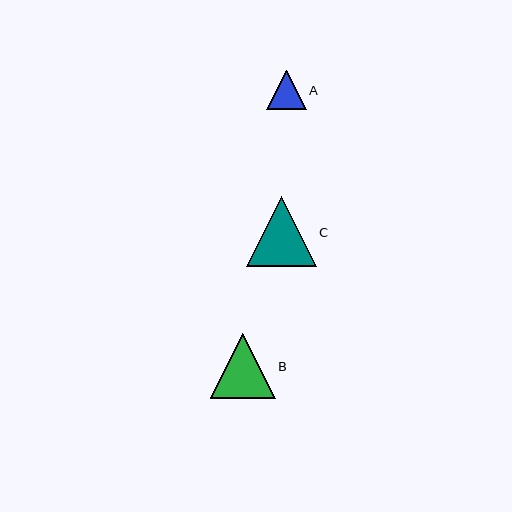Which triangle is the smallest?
Triangle A is the smallest with a size of approximately 39 pixels.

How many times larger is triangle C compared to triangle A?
Triangle C is approximately 1.8 times the size of triangle A.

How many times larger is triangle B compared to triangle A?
Triangle B is approximately 1.6 times the size of triangle A.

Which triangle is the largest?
Triangle C is the largest with a size of approximately 70 pixels.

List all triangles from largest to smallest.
From largest to smallest: C, B, A.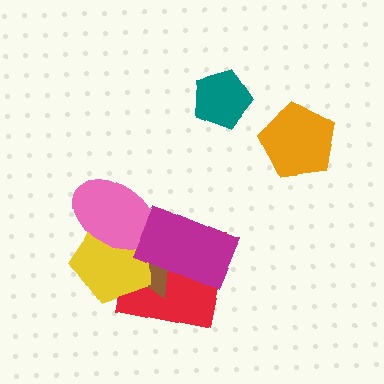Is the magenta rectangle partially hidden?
No, no other shape covers it.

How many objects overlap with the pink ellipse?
4 objects overlap with the pink ellipse.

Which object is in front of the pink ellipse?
The magenta rectangle is in front of the pink ellipse.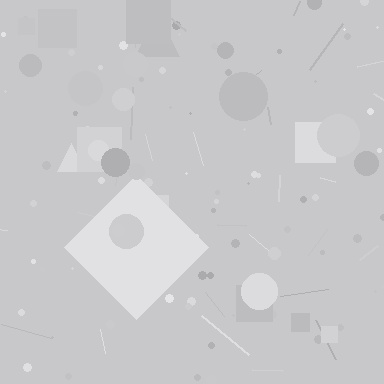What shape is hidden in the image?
A diamond is hidden in the image.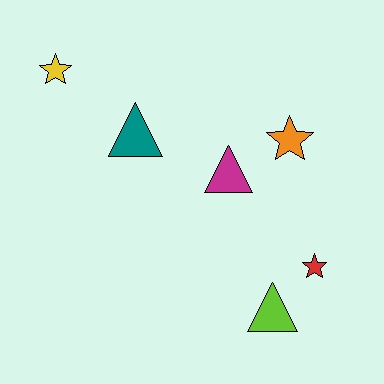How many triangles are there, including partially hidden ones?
There are 3 triangles.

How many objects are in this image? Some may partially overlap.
There are 6 objects.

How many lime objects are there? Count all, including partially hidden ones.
There is 1 lime object.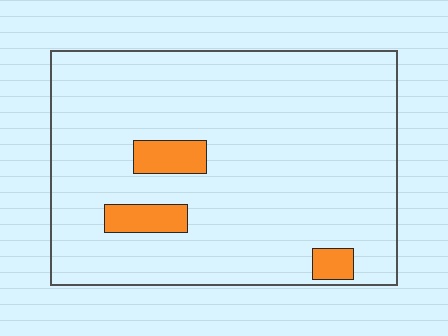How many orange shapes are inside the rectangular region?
3.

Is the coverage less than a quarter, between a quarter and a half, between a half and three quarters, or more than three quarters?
Less than a quarter.